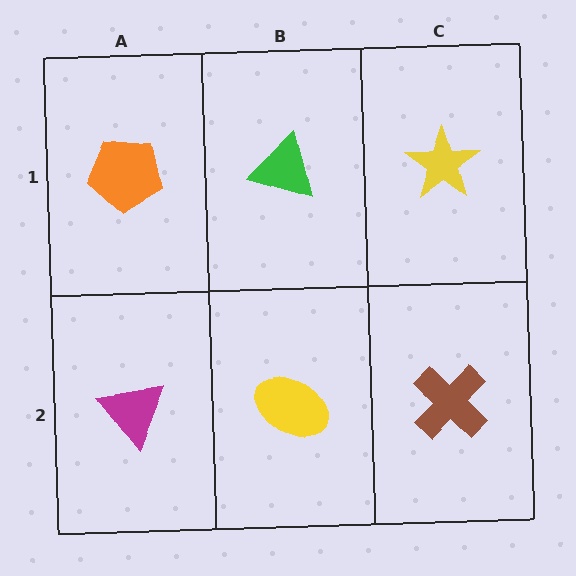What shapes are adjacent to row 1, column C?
A brown cross (row 2, column C), a green triangle (row 1, column B).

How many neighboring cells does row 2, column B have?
3.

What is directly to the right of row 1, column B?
A yellow star.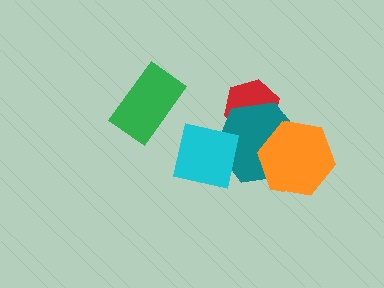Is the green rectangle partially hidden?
No, no other shape covers it.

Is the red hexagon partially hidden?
Yes, it is partially covered by another shape.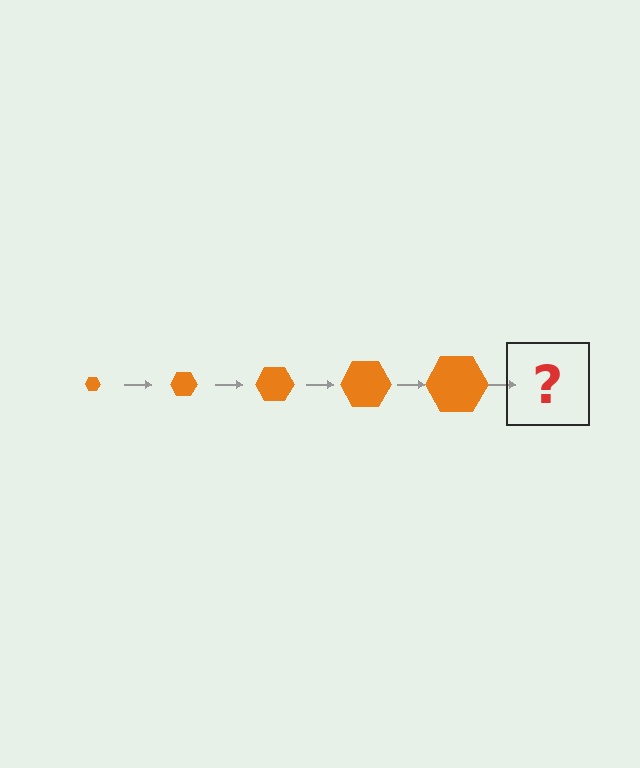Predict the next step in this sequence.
The next step is an orange hexagon, larger than the previous one.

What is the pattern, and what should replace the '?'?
The pattern is that the hexagon gets progressively larger each step. The '?' should be an orange hexagon, larger than the previous one.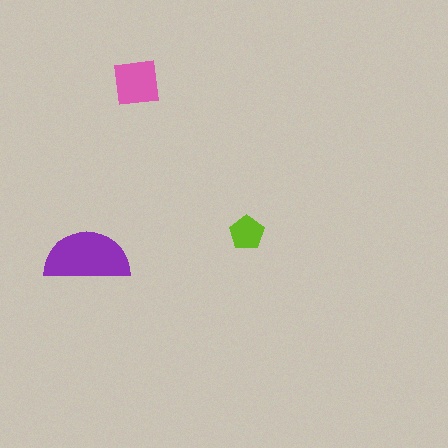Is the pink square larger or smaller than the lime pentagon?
Larger.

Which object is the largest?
The purple semicircle.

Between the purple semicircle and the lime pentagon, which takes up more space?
The purple semicircle.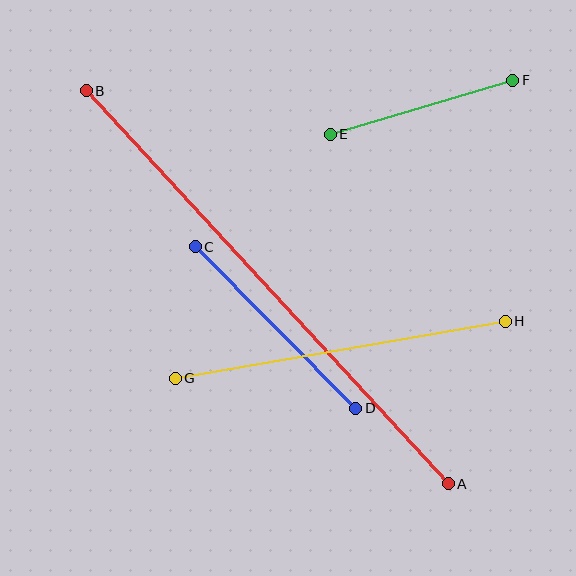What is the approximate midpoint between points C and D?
The midpoint is at approximately (276, 328) pixels.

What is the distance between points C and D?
The distance is approximately 228 pixels.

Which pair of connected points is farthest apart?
Points A and B are farthest apart.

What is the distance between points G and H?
The distance is approximately 335 pixels.